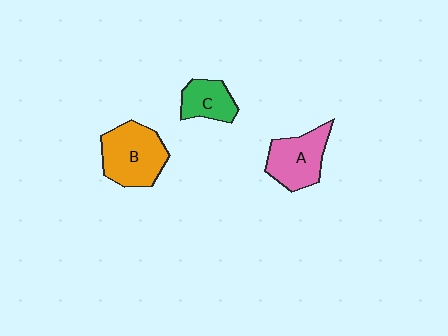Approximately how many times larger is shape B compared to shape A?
Approximately 1.2 times.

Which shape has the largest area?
Shape B (orange).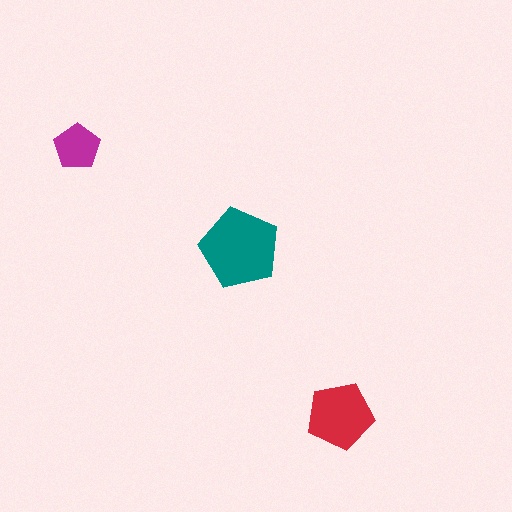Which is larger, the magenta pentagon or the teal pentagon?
The teal one.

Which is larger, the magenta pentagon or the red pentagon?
The red one.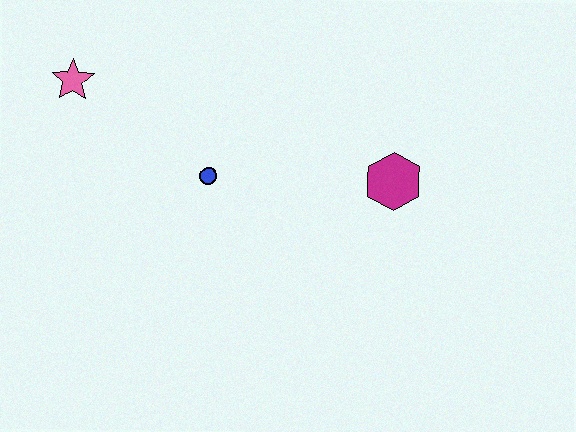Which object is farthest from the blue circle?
The magenta hexagon is farthest from the blue circle.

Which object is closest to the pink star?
The blue circle is closest to the pink star.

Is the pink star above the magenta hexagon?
Yes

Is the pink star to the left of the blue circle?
Yes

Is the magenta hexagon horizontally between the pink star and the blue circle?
No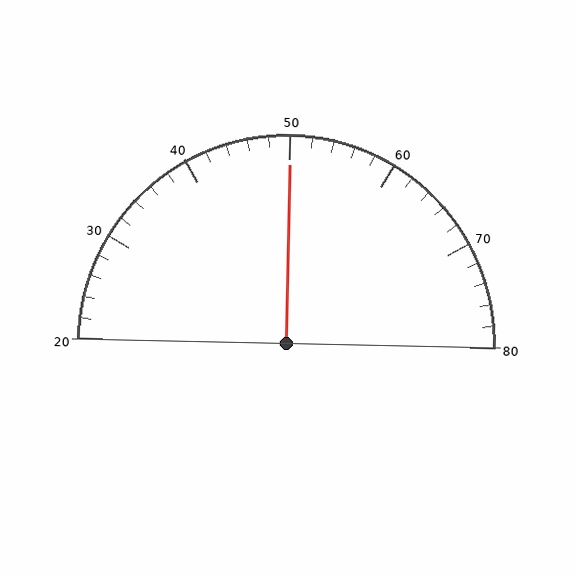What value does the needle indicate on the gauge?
The needle indicates approximately 50.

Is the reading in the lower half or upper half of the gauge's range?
The reading is in the upper half of the range (20 to 80).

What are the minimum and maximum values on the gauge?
The gauge ranges from 20 to 80.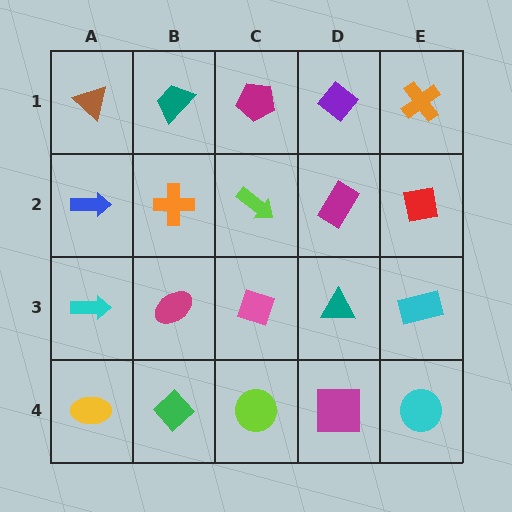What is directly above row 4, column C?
A pink diamond.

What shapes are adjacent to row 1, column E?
A red square (row 2, column E), a purple diamond (row 1, column D).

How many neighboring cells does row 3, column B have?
4.